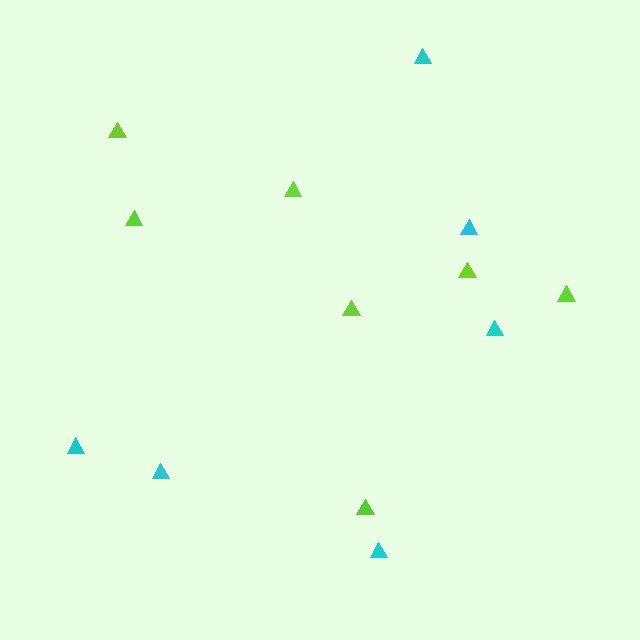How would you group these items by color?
There are 2 groups: one group of cyan triangles (6) and one group of lime triangles (7).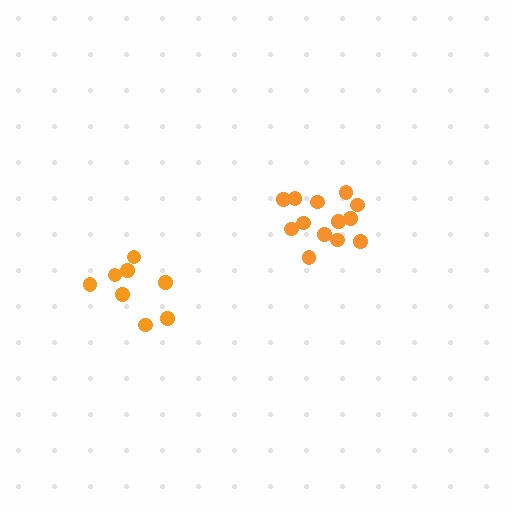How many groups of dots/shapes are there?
There are 2 groups.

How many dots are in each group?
Group 1: 13 dots, Group 2: 8 dots (21 total).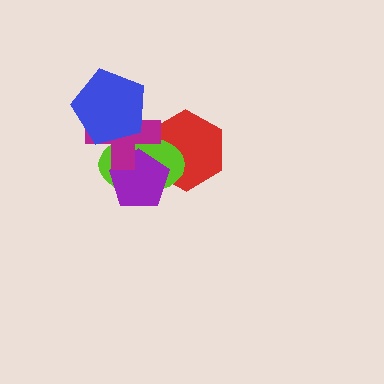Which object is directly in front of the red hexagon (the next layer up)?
The lime ellipse is directly in front of the red hexagon.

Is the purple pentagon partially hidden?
Yes, it is partially covered by another shape.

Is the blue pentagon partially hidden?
No, no other shape covers it.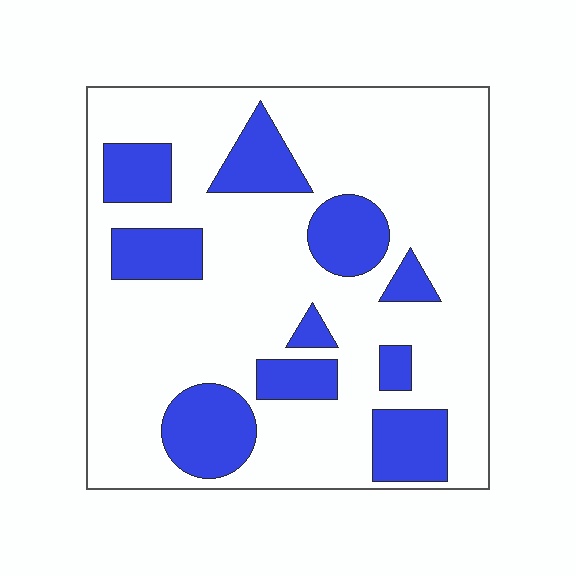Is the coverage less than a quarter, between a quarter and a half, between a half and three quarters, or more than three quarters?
Less than a quarter.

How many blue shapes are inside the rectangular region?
10.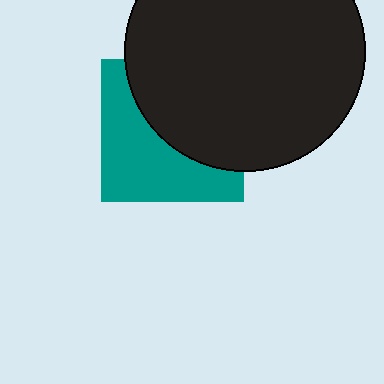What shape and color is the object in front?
The object in front is a black circle.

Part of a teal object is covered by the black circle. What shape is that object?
It is a square.